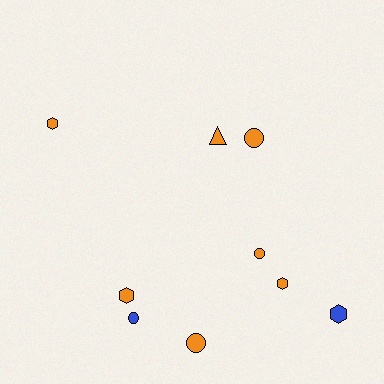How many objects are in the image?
There are 9 objects.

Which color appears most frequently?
Orange, with 7 objects.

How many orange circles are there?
There are 3 orange circles.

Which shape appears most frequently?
Hexagon, with 4 objects.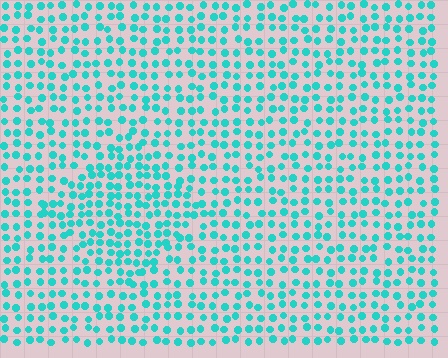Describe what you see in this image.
The image contains small cyan elements arranged at two different densities. A diamond-shaped region is visible where the elements are more densely packed than the surrounding area.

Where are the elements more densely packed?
The elements are more densely packed inside the diamond boundary.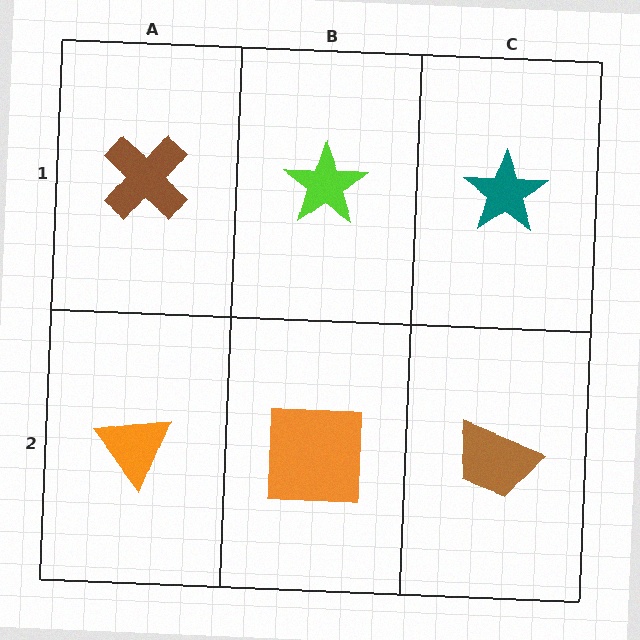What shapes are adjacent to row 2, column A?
A brown cross (row 1, column A), an orange square (row 2, column B).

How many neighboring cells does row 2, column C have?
2.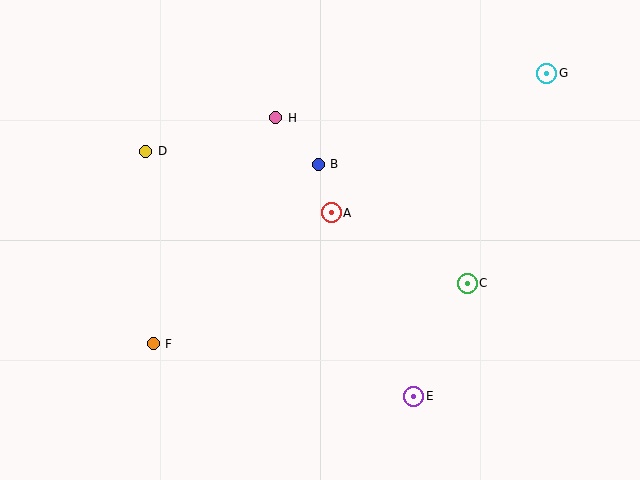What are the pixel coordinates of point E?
Point E is at (414, 396).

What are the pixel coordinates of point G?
Point G is at (547, 73).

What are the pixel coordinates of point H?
Point H is at (276, 118).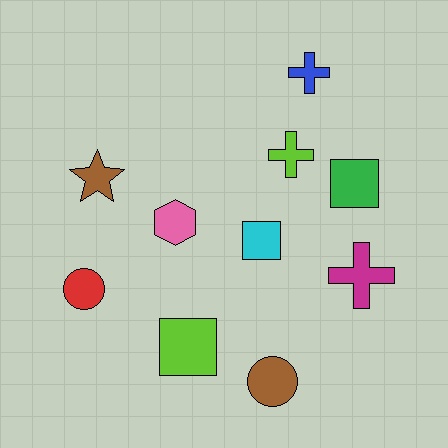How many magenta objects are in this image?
There is 1 magenta object.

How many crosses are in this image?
There are 3 crosses.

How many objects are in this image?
There are 10 objects.